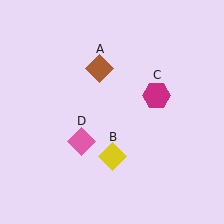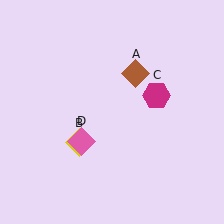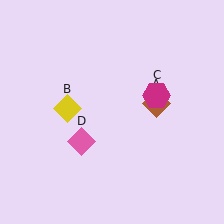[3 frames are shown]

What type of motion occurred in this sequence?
The brown diamond (object A), yellow diamond (object B) rotated clockwise around the center of the scene.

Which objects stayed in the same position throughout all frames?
Magenta hexagon (object C) and pink diamond (object D) remained stationary.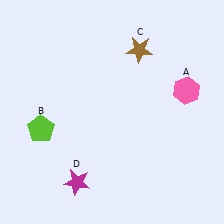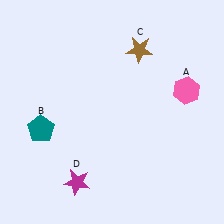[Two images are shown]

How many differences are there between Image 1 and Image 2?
There is 1 difference between the two images.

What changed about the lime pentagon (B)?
In Image 1, B is lime. In Image 2, it changed to teal.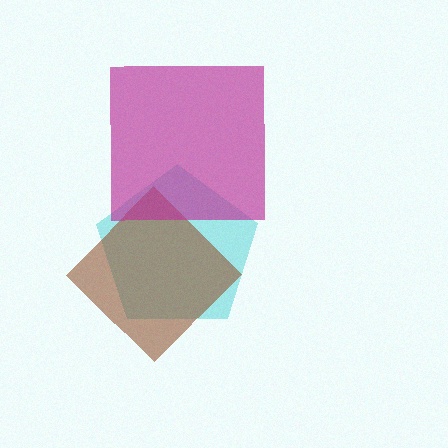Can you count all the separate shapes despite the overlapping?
Yes, there are 3 separate shapes.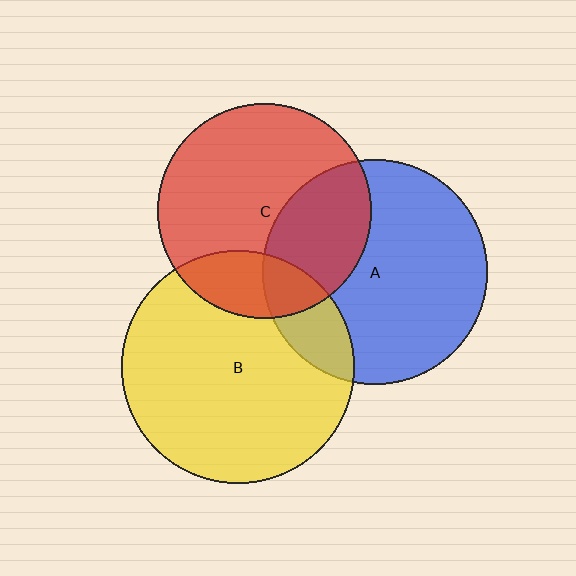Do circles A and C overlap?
Yes.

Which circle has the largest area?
Circle B (yellow).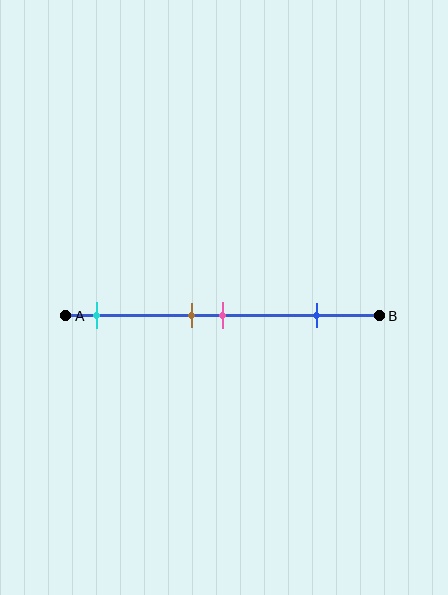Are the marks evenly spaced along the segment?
No, the marks are not evenly spaced.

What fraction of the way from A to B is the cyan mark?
The cyan mark is approximately 10% (0.1) of the way from A to B.